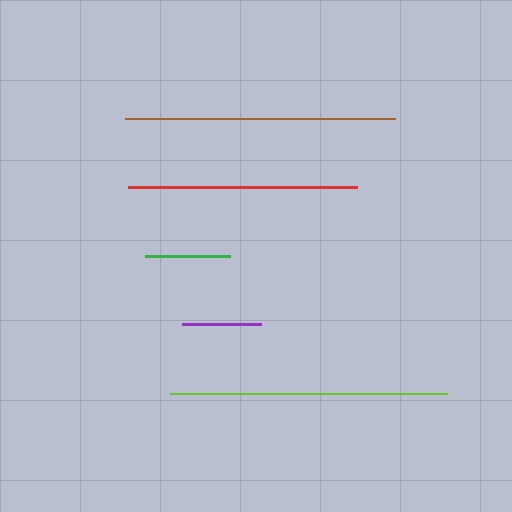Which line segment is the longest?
The lime line is the longest at approximately 277 pixels.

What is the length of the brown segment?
The brown segment is approximately 270 pixels long.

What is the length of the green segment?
The green segment is approximately 86 pixels long.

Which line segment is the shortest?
The purple line is the shortest at approximately 80 pixels.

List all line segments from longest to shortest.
From longest to shortest: lime, brown, red, green, purple.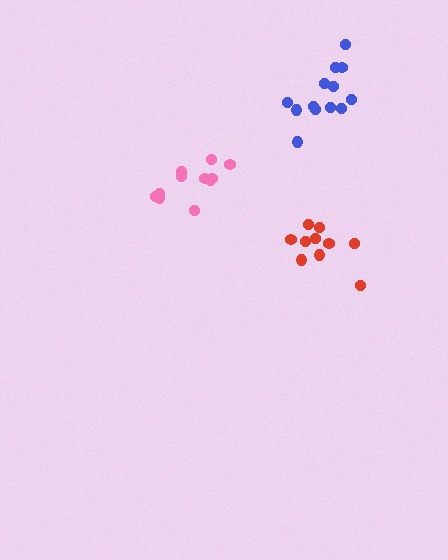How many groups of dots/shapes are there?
There are 3 groups.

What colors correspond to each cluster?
The clusters are colored: red, pink, blue.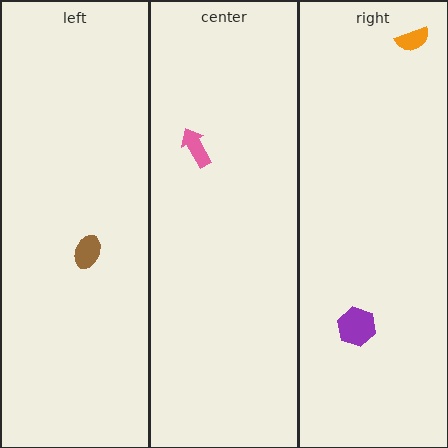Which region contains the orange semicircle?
The right region.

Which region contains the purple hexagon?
The right region.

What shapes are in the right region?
The purple hexagon, the orange semicircle.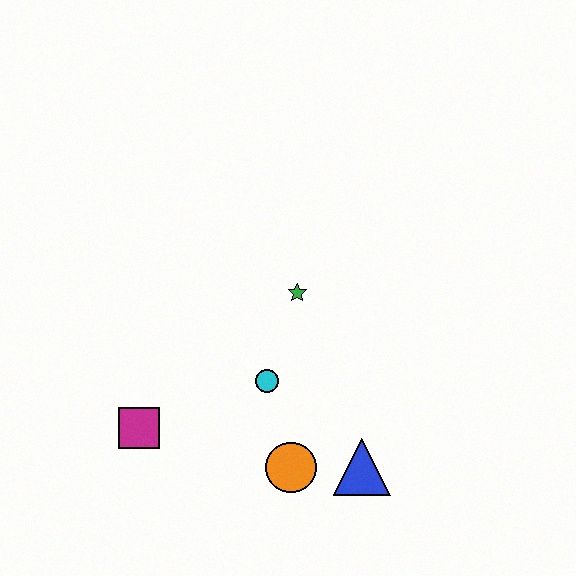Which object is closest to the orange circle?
The blue triangle is closest to the orange circle.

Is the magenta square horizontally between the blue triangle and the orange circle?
No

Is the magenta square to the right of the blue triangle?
No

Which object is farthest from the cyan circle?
The magenta square is farthest from the cyan circle.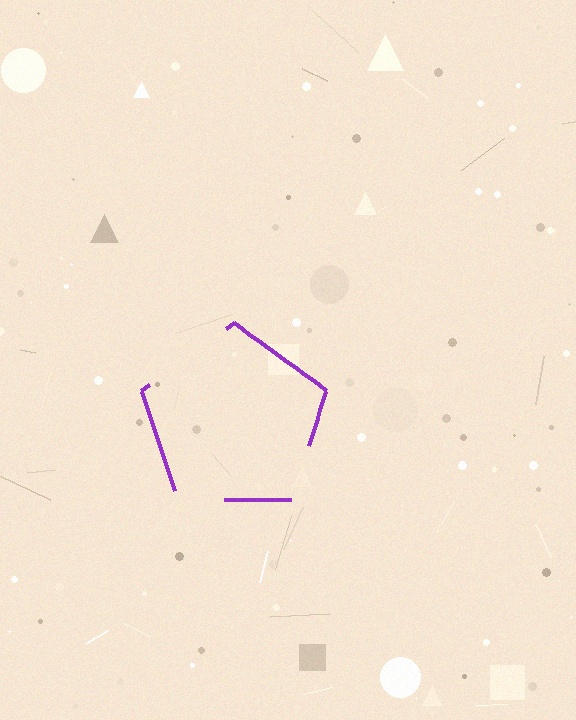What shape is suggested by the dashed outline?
The dashed outline suggests a pentagon.